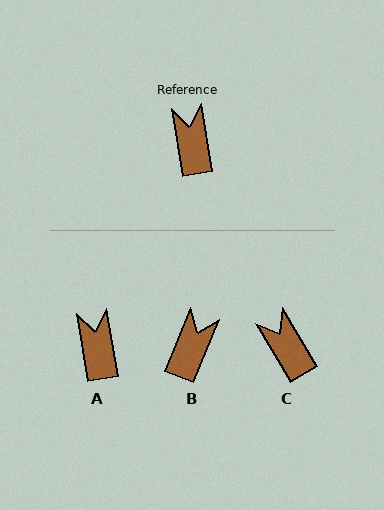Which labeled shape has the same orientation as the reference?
A.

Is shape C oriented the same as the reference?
No, it is off by about 21 degrees.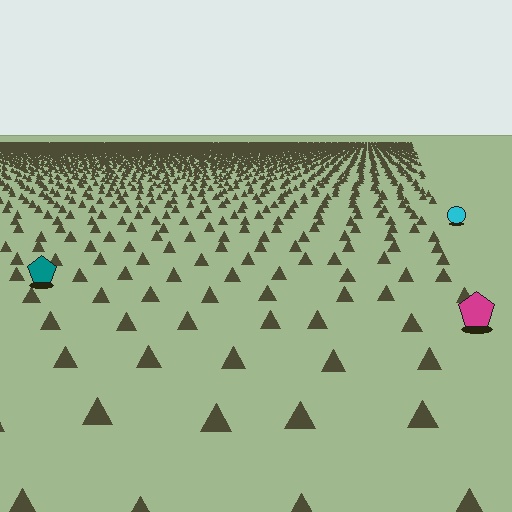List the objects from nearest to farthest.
From nearest to farthest: the magenta pentagon, the teal pentagon, the cyan circle.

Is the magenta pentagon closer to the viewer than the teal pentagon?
Yes. The magenta pentagon is closer — you can tell from the texture gradient: the ground texture is coarser near it.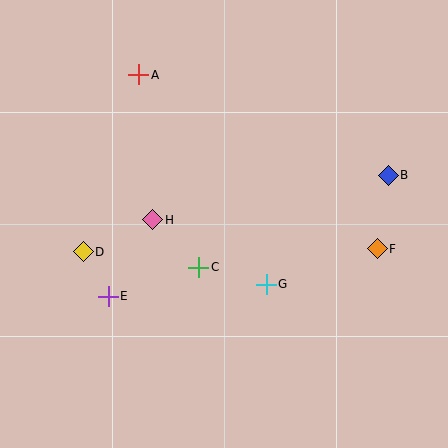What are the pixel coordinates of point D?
Point D is at (83, 252).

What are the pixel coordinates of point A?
Point A is at (139, 75).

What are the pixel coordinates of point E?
Point E is at (108, 296).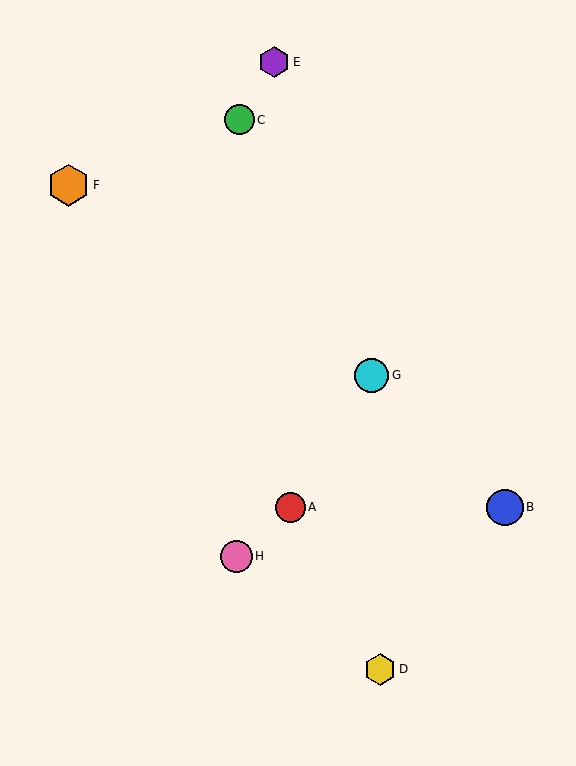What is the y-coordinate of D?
Object D is at y≈669.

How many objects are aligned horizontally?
2 objects (A, B) are aligned horizontally.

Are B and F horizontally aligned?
No, B is at y≈507 and F is at y≈185.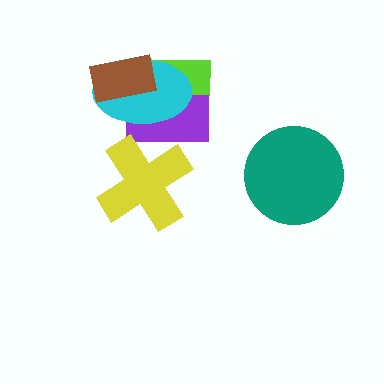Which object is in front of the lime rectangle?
The cyan ellipse is in front of the lime rectangle.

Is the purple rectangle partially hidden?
Yes, it is partially covered by another shape.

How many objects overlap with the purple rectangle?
4 objects overlap with the purple rectangle.